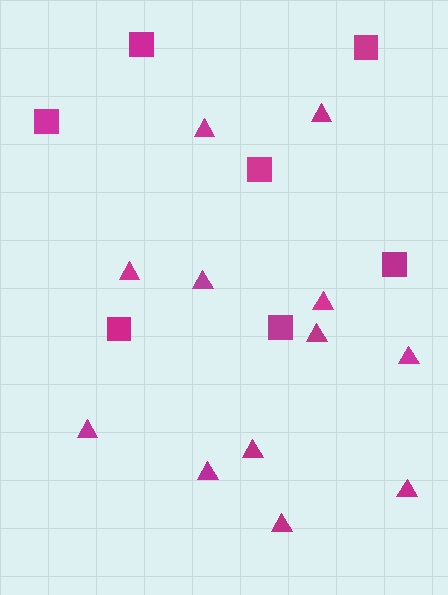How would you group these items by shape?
There are 2 groups: one group of triangles (12) and one group of squares (7).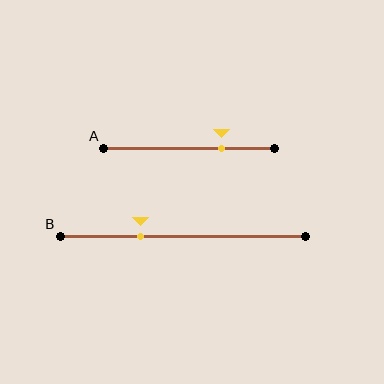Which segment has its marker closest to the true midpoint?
Segment B has its marker closest to the true midpoint.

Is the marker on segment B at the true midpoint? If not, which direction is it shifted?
No, the marker on segment B is shifted to the left by about 17% of the segment length.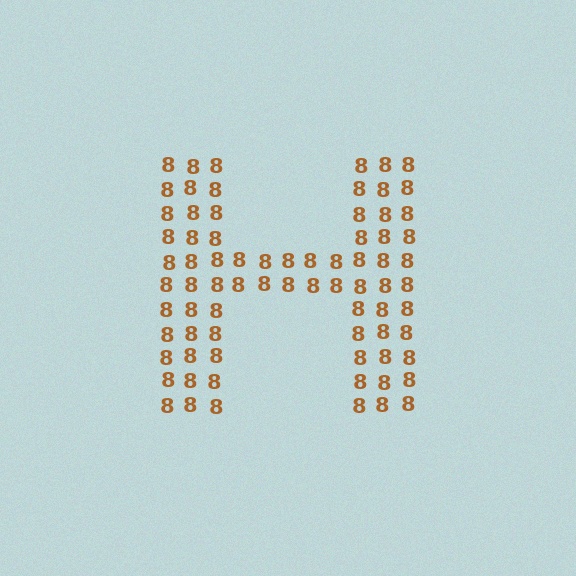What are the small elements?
The small elements are digit 8's.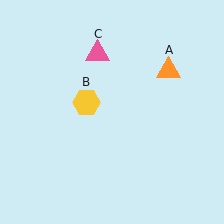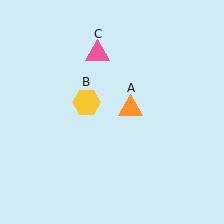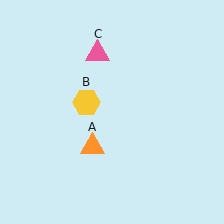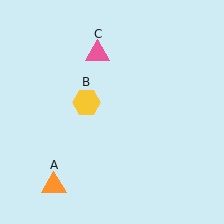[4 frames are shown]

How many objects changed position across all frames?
1 object changed position: orange triangle (object A).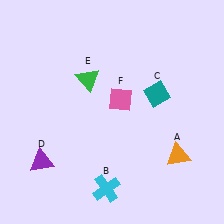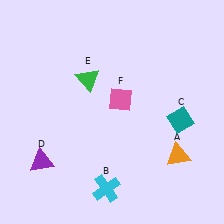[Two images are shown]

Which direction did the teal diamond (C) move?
The teal diamond (C) moved down.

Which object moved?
The teal diamond (C) moved down.